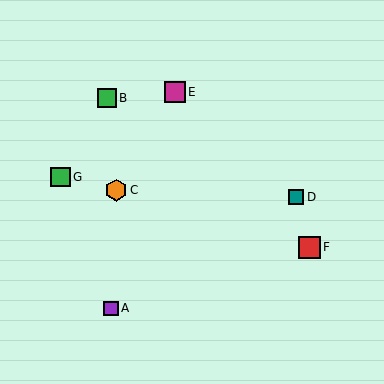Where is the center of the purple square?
The center of the purple square is at (111, 308).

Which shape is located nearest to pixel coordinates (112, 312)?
The purple square (labeled A) at (111, 308) is nearest to that location.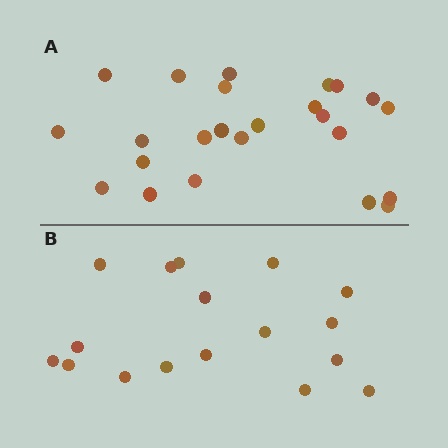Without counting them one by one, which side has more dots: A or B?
Region A (the top region) has more dots.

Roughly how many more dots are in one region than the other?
Region A has roughly 8 or so more dots than region B.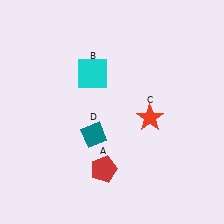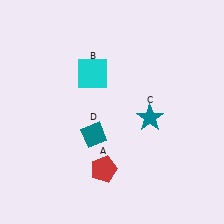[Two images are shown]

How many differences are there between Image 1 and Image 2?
There is 1 difference between the two images.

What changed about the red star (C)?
In Image 1, C is red. In Image 2, it changed to teal.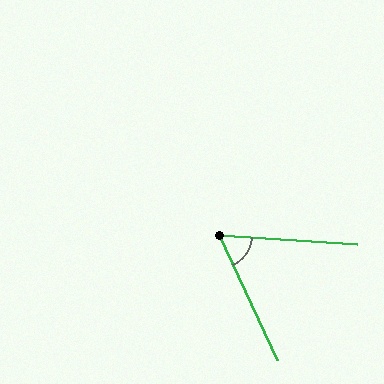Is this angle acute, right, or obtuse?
It is acute.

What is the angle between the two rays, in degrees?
Approximately 61 degrees.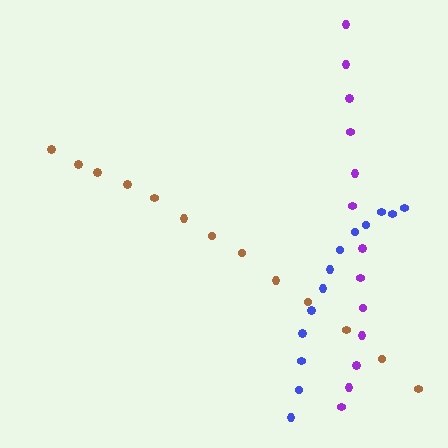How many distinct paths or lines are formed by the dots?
There are 3 distinct paths.